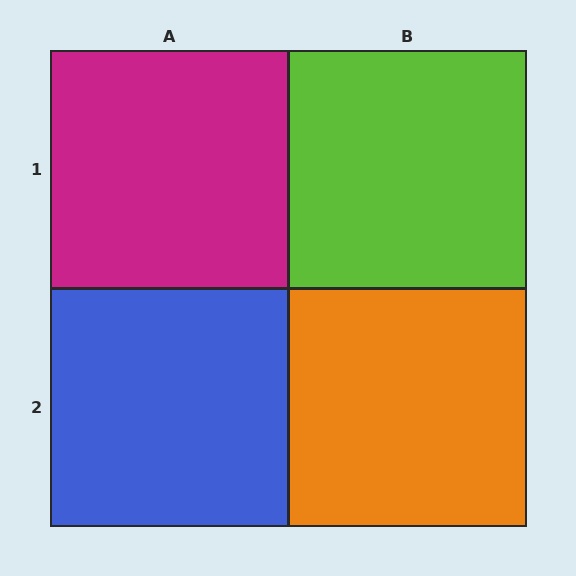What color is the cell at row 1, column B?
Lime.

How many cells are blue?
1 cell is blue.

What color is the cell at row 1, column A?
Magenta.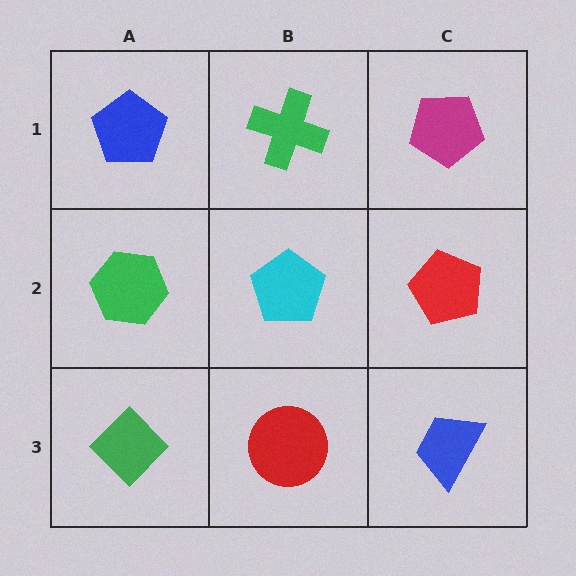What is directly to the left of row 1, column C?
A green cross.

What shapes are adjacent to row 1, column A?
A green hexagon (row 2, column A), a green cross (row 1, column B).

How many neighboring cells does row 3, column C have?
2.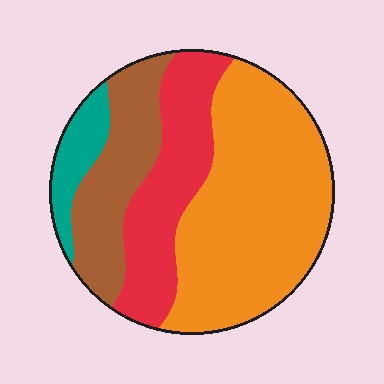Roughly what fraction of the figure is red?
Red takes up about one quarter (1/4) of the figure.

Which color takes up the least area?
Teal, at roughly 10%.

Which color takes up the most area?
Orange, at roughly 50%.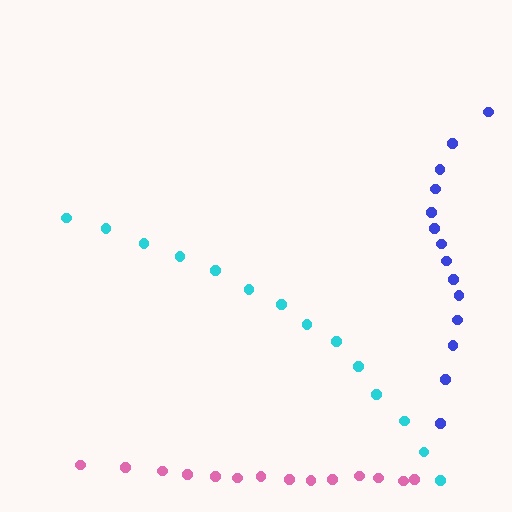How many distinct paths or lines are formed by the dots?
There are 3 distinct paths.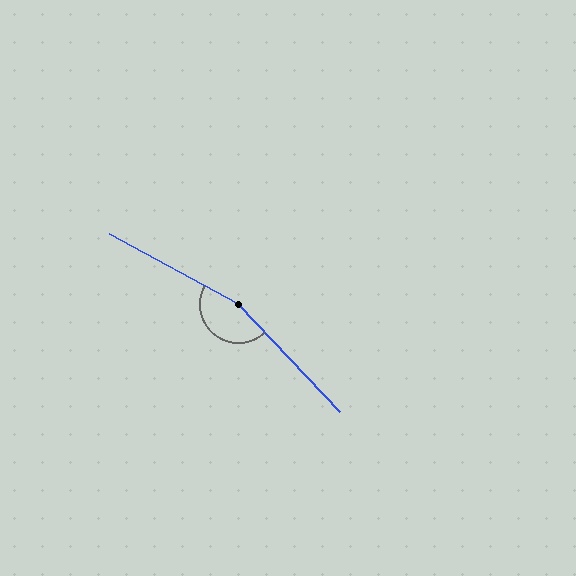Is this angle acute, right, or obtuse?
It is obtuse.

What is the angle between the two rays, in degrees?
Approximately 162 degrees.